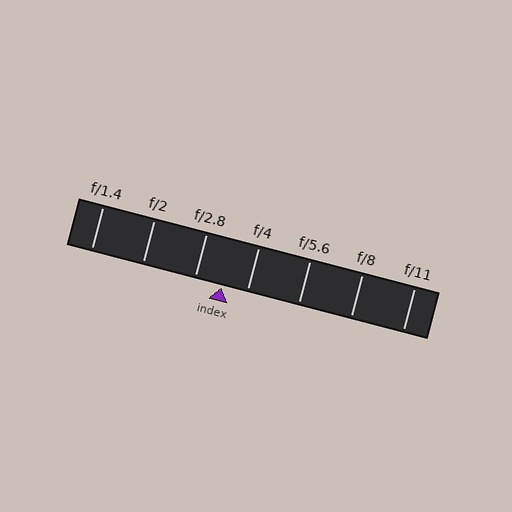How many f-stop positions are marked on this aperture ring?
There are 7 f-stop positions marked.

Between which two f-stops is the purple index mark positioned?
The index mark is between f/2.8 and f/4.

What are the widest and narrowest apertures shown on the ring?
The widest aperture shown is f/1.4 and the narrowest is f/11.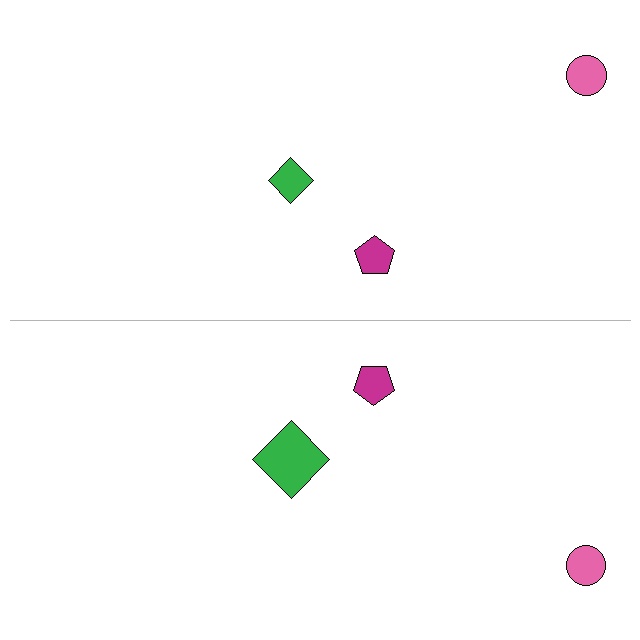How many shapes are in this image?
There are 6 shapes in this image.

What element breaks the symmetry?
The green diamond on the bottom side has a different size than its mirror counterpart.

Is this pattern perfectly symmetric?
No, the pattern is not perfectly symmetric. The green diamond on the bottom side has a different size than its mirror counterpart.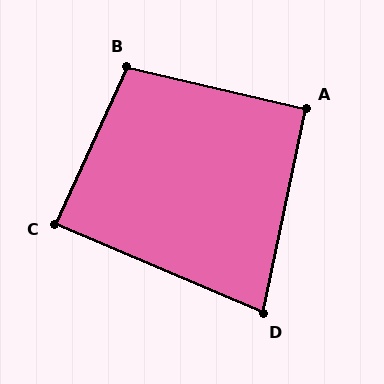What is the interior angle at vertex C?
Approximately 88 degrees (approximately right).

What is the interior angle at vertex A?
Approximately 92 degrees (approximately right).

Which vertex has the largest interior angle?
B, at approximately 101 degrees.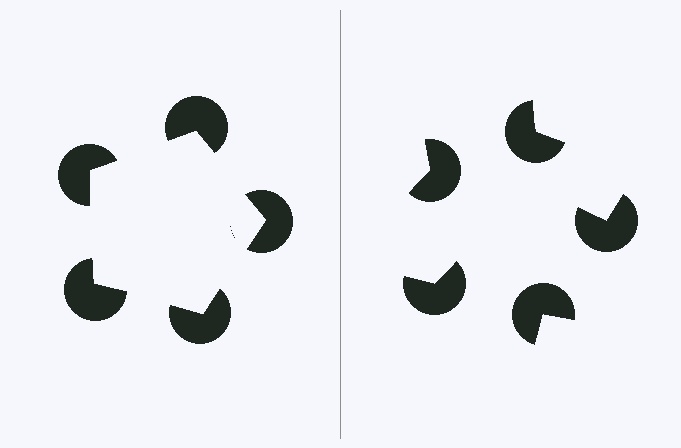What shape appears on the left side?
An illusory pentagon.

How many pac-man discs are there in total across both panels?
10 — 5 on each side.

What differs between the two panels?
The pac-man discs are positioned identically on both sides; only the wedge orientations differ. On the left they align to a pentagon; on the right they are misaligned.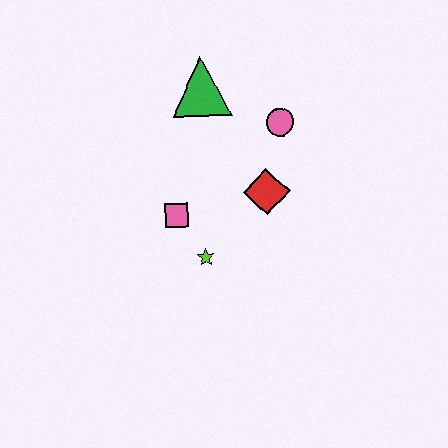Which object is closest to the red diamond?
The pink circle is closest to the red diamond.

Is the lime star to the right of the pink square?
Yes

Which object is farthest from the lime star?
The green triangle is farthest from the lime star.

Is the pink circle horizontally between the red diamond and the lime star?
No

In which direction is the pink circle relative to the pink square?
The pink circle is to the right of the pink square.